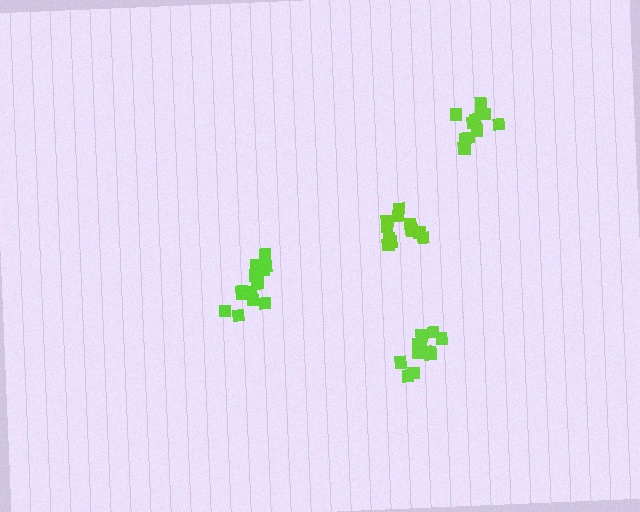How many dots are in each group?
Group 1: 11 dots, Group 2: 12 dots, Group 3: 12 dots, Group 4: 15 dots (50 total).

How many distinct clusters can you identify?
There are 4 distinct clusters.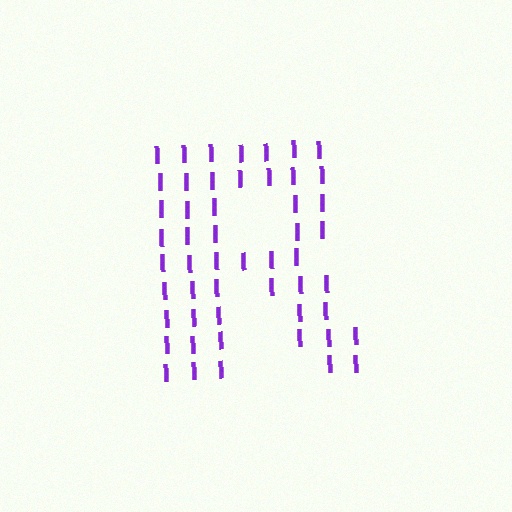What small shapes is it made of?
It is made of small letter I's.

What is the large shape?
The large shape is the letter R.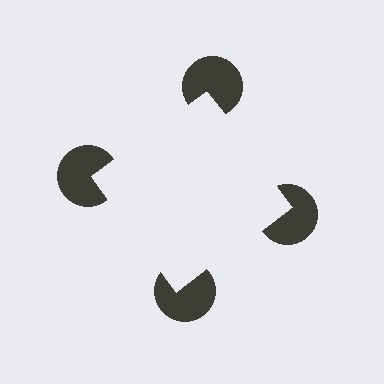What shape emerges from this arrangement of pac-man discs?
An illusory square — its edges are inferred from the aligned wedge cuts in the pac-man discs, not physically drawn.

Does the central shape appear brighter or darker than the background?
It typically appears slightly brighter than the background, even though no actual brightness change is drawn.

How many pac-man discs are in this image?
There are 4 — one at each vertex of the illusory square.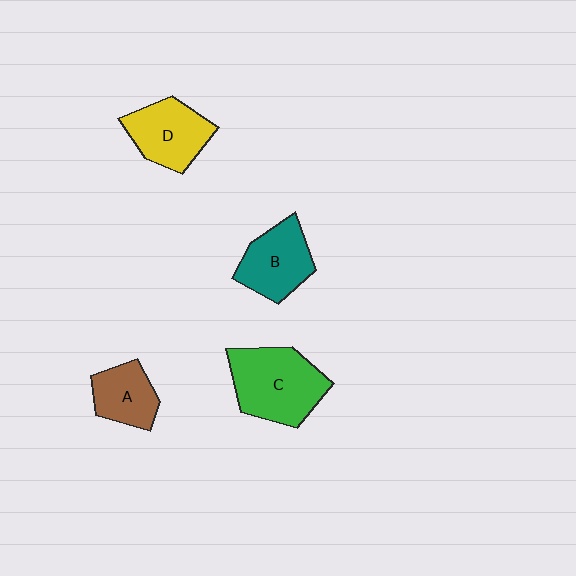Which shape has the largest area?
Shape C (green).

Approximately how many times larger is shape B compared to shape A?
Approximately 1.3 times.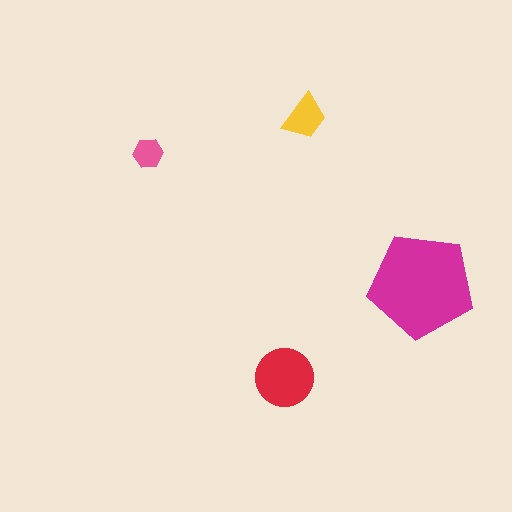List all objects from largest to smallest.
The magenta pentagon, the red circle, the yellow trapezoid, the pink hexagon.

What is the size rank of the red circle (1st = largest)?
2nd.